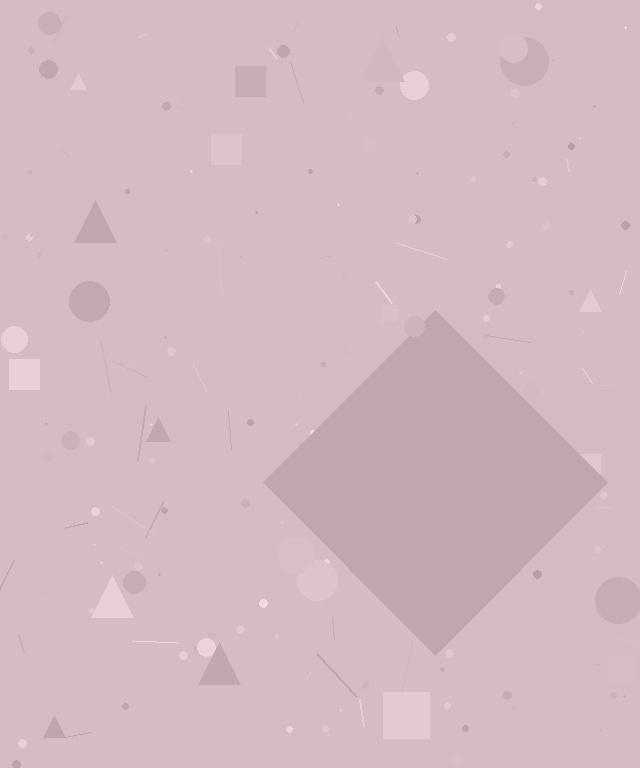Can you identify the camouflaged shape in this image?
The camouflaged shape is a diamond.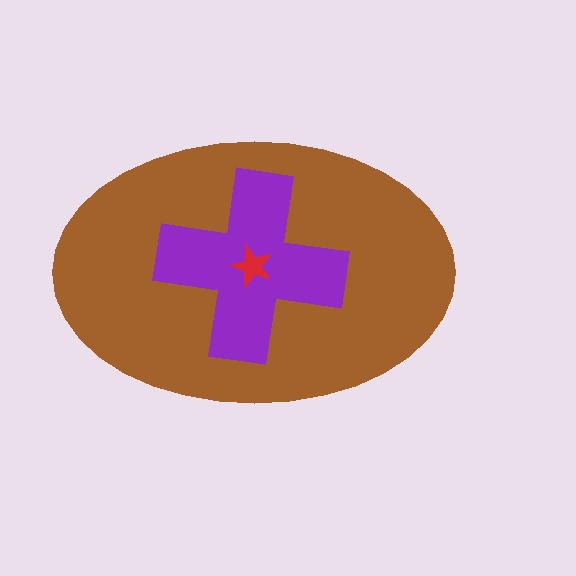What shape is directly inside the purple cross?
The red star.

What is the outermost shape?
The brown ellipse.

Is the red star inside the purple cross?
Yes.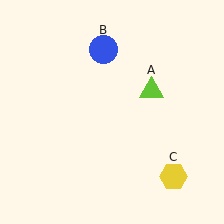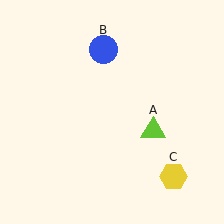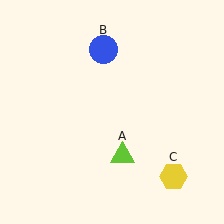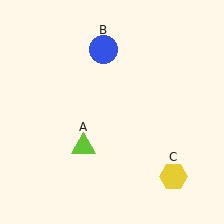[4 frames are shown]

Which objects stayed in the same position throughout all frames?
Blue circle (object B) and yellow hexagon (object C) remained stationary.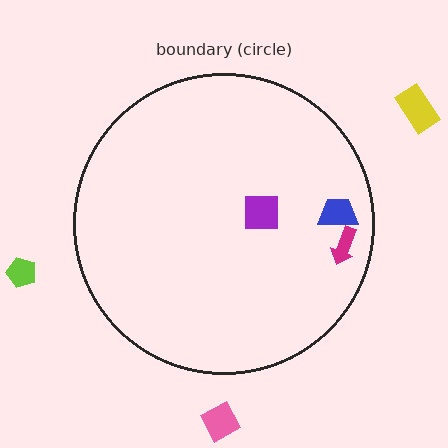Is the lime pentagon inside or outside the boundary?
Outside.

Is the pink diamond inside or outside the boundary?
Outside.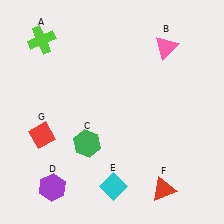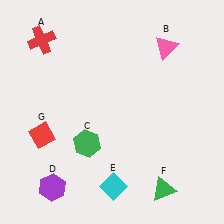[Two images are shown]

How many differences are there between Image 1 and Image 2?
There are 2 differences between the two images.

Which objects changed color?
A changed from lime to red. F changed from red to green.